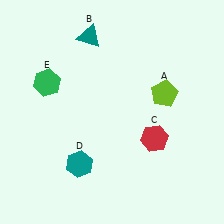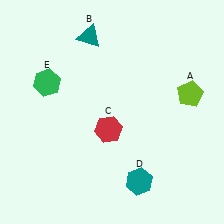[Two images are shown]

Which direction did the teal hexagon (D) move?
The teal hexagon (D) moved right.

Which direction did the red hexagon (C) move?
The red hexagon (C) moved left.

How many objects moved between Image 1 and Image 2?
3 objects moved between the two images.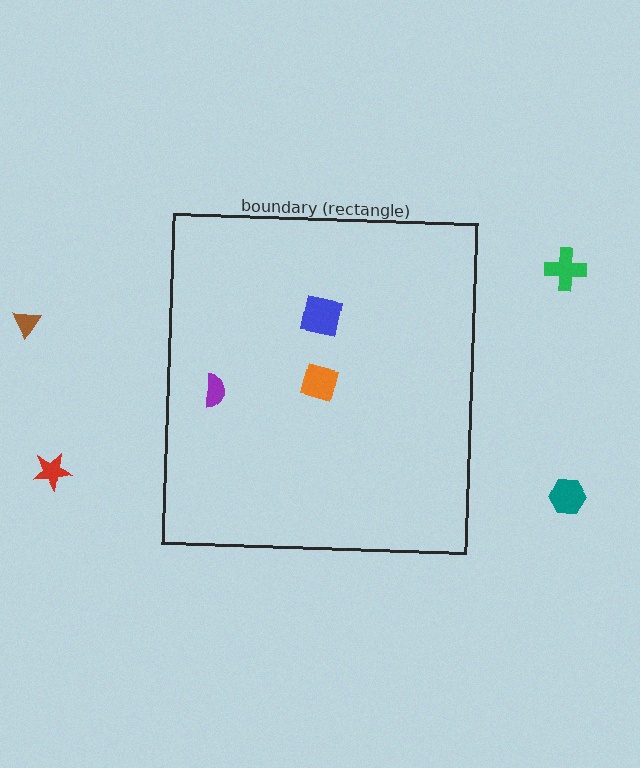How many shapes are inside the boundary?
3 inside, 4 outside.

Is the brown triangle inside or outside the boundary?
Outside.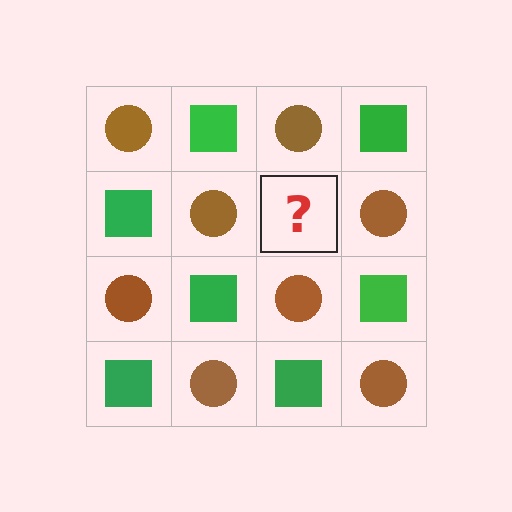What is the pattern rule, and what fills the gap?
The rule is that it alternates brown circle and green square in a checkerboard pattern. The gap should be filled with a green square.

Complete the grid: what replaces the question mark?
The question mark should be replaced with a green square.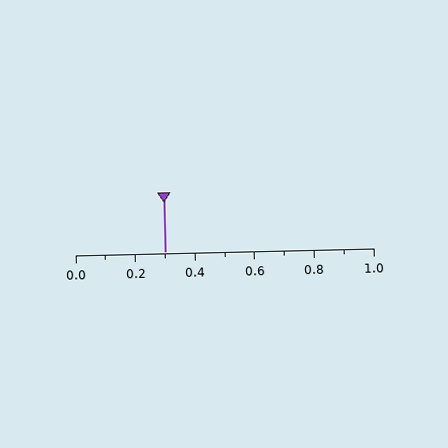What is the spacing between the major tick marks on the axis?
The major ticks are spaced 0.2 apart.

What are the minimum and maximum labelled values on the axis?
The axis runs from 0.0 to 1.0.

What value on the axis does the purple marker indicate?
The marker indicates approximately 0.3.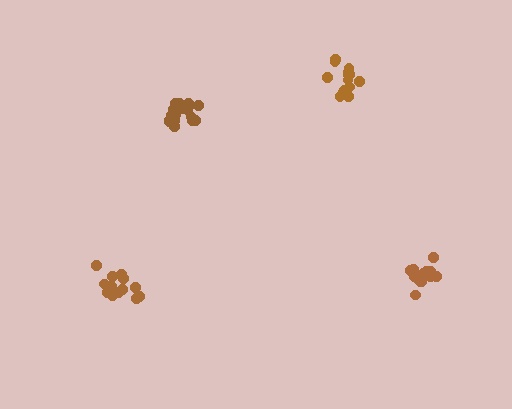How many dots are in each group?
Group 1: 18 dots, Group 2: 19 dots, Group 3: 14 dots, Group 4: 14 dots (65 total).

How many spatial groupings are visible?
There are 4 spatial groupings.